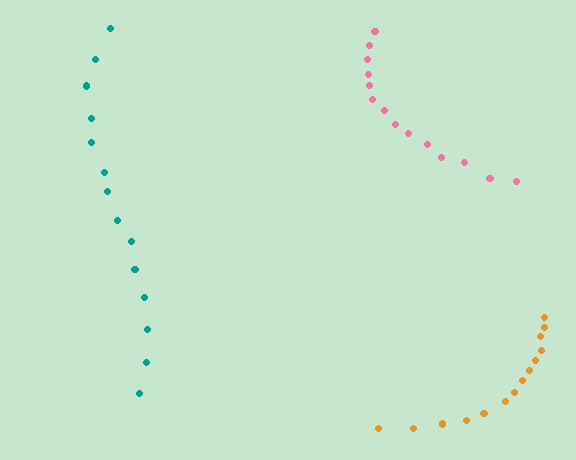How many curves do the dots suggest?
There are 3 distinct paths.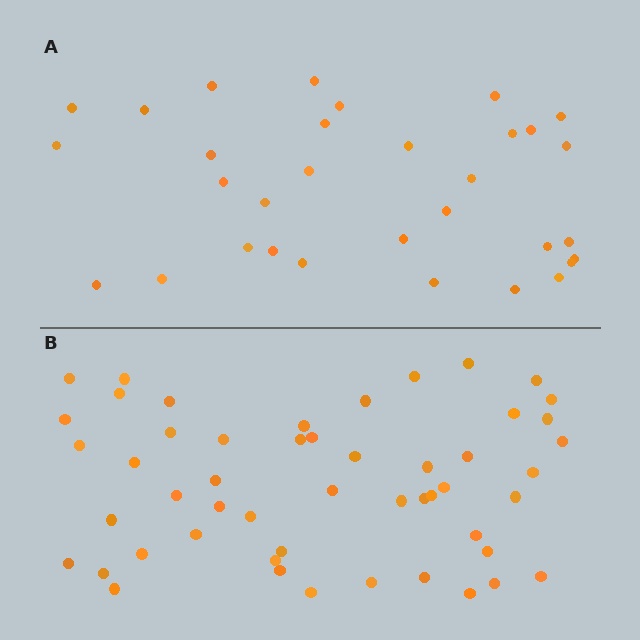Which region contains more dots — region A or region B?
Region B (the bottom region) has more dots.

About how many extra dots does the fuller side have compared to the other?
Region B has approximately 20 more dots than region A.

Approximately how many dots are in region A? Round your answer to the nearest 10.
About 30 dots. (The exact count is 32, which rounds to 30.)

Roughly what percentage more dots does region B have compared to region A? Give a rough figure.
About 60% more.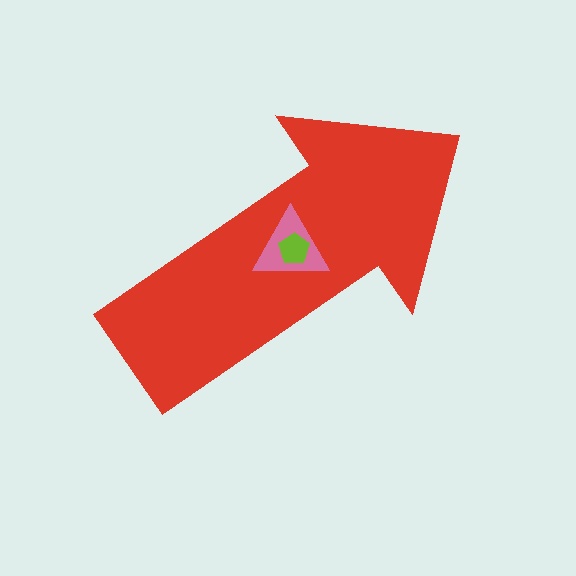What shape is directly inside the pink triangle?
The lime pentagon.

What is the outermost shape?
The red arrow.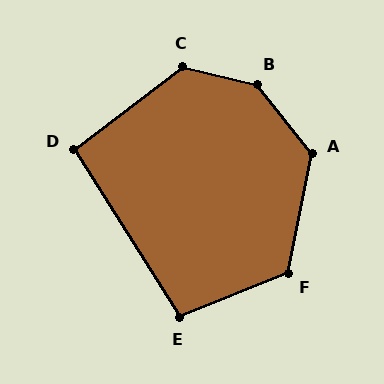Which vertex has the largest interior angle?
B, at approximately 142 degrees.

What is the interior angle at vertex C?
Approximately 129 degrees (obtuse).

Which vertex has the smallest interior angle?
D, at approximately 95 degrees.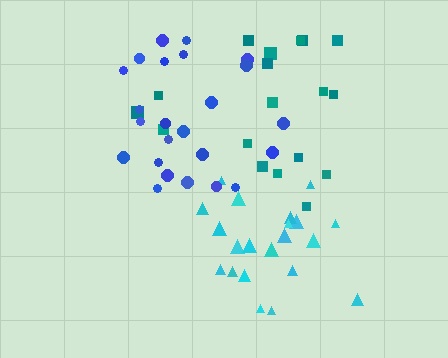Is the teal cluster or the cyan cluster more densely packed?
Cyan.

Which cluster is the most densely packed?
Cyan.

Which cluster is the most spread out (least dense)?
Teal.